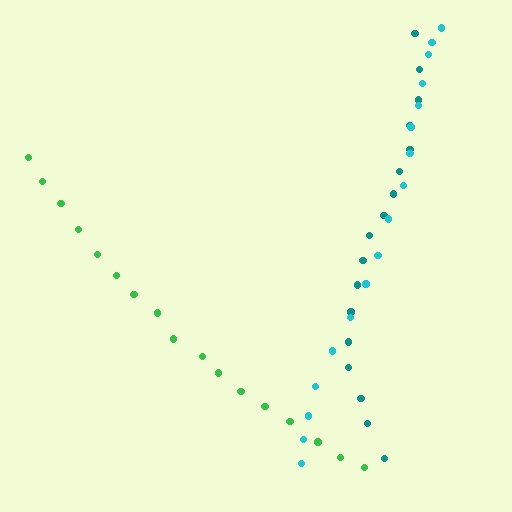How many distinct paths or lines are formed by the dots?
There are 3 distinct paths.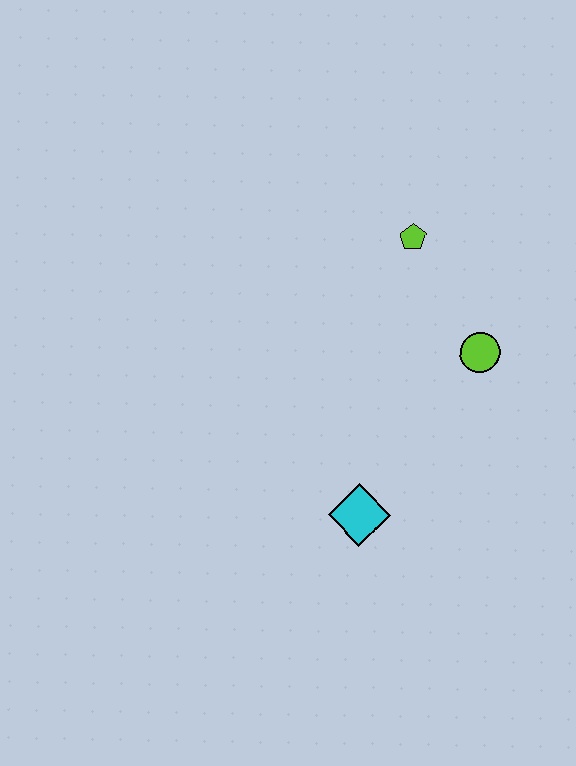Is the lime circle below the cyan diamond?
No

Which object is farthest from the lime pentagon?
The cyan diamond is farthest from the lime pentagon.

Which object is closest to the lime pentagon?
The lime circle is closest to the lime pentagon.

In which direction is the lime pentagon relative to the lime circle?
The lime pentagon is above the lime circle.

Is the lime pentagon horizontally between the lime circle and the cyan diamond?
Yes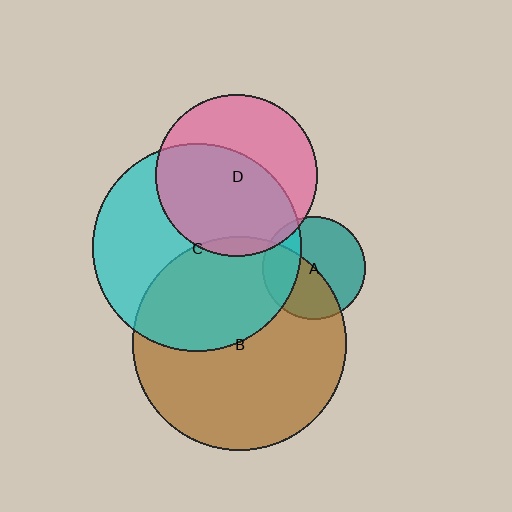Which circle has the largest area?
Circle B (brown).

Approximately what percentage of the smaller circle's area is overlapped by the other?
Approximately 5%.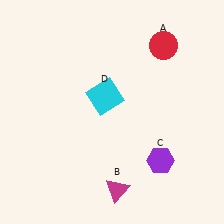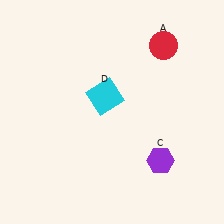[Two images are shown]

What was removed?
The magenta triangle (B) was removed in Image 2.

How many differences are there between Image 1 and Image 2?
There is 1 difference between the two images.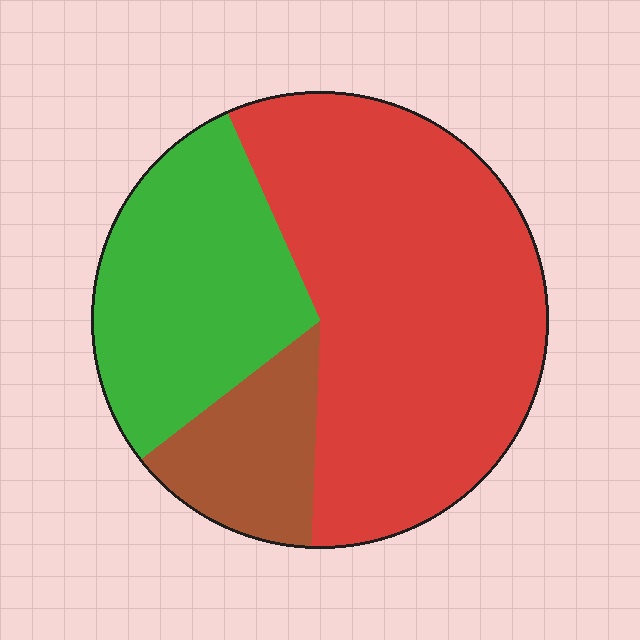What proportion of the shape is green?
Green takes up about one quarter (1/4) of the shape.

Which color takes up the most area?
Red, at roughly 55%.